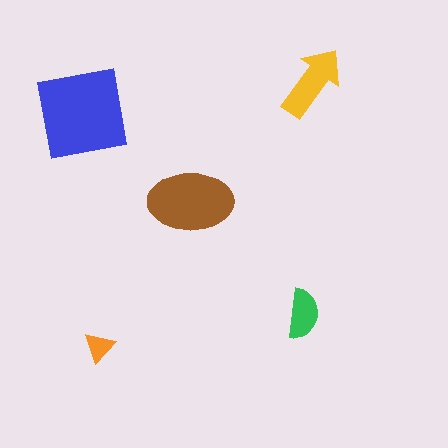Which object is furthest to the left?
The blue square is leftmost.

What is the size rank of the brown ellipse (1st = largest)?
2nd.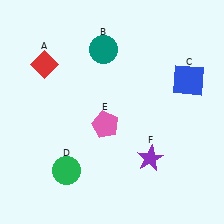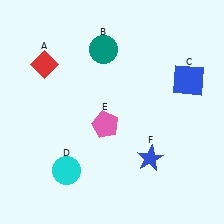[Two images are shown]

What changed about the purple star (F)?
In Image 1, F is purple. In Image 2, it changed to blue.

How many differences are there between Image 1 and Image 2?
There are 2 differences between the two images.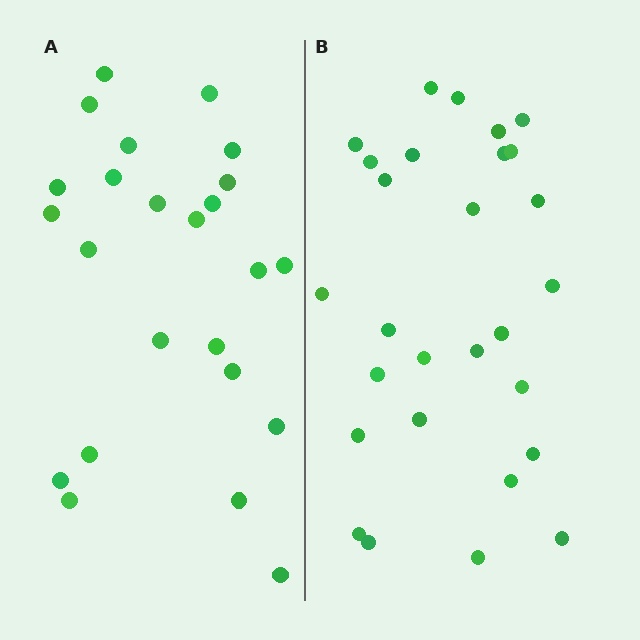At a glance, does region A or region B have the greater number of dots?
Region B (the right region) has more dots.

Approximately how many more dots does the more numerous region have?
Region B has about 4 more dots than region A.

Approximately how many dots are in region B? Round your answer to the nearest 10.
About 30 dots. (The exact count is 28, which rounds to 30.)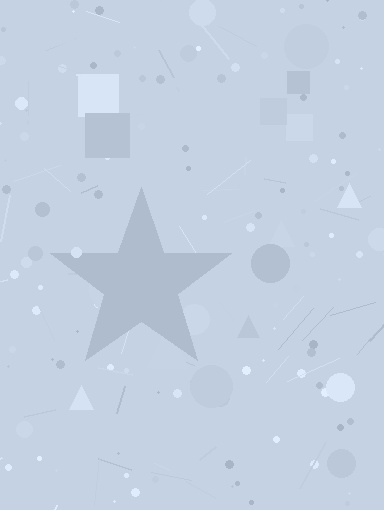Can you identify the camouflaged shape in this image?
The camouflaged shape is a star.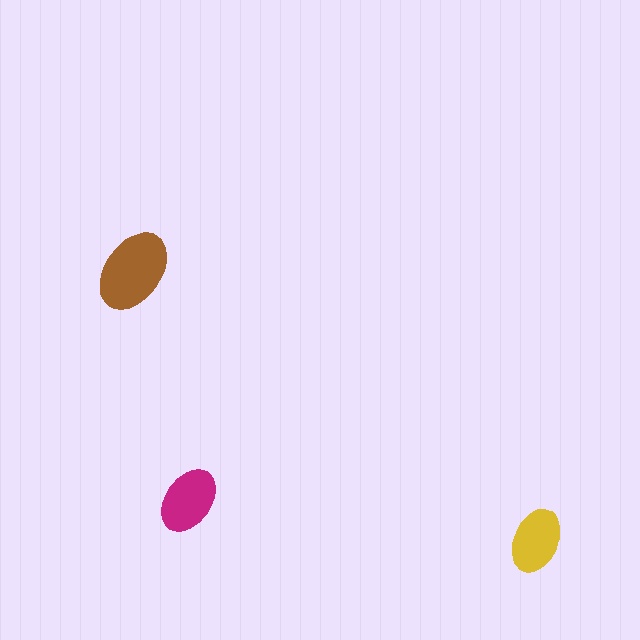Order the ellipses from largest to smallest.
the brown one, the magenta one, the yellow one.